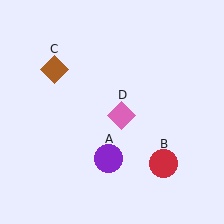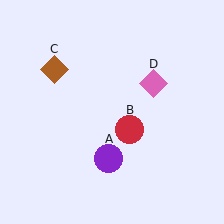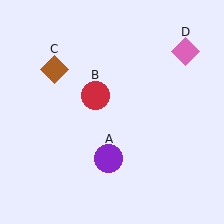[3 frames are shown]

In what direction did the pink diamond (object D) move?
The pink diamond (object D) moved up and to the right.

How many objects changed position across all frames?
2 objects changed position: red circle (object B), pink diamond (object D).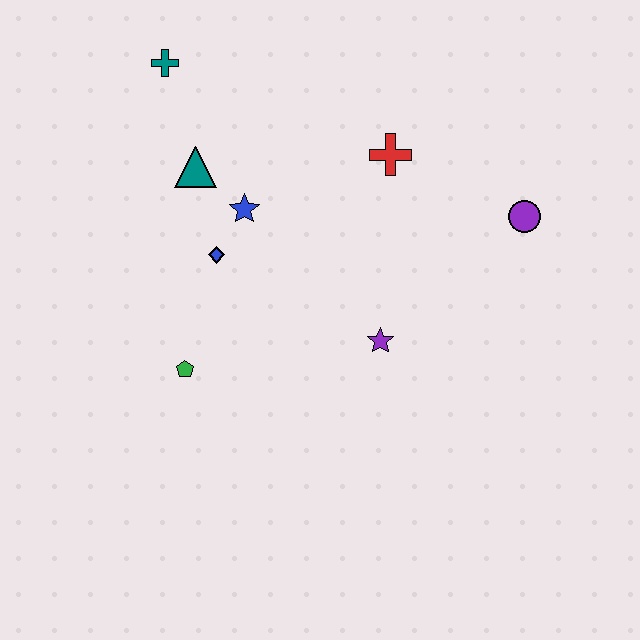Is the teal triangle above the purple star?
Yes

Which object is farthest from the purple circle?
The teal cross is farthest from the purple circle.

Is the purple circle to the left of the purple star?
No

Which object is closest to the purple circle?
The red cross is closest to the purple circle.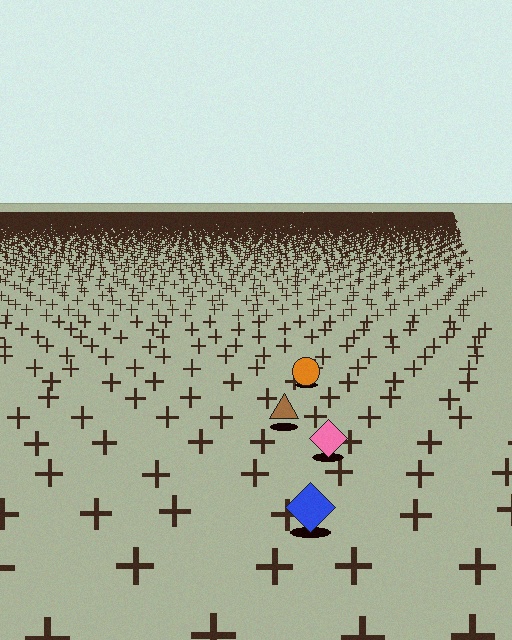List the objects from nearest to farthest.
From nearest to farthest: the blue diamond, the pink diamond, the brown triangle, the orange circle.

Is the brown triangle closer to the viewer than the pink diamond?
No. The pink diamond is closer — you can tell from the texture gradient: the ground texture is coarser near it.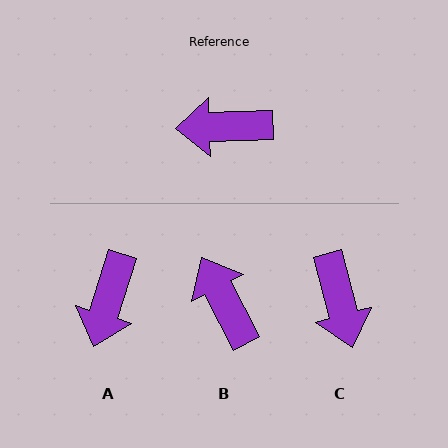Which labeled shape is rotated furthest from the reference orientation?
C, about 103 degrees away.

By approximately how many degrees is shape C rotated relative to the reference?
Approximately 103 degrees counter-clockwise.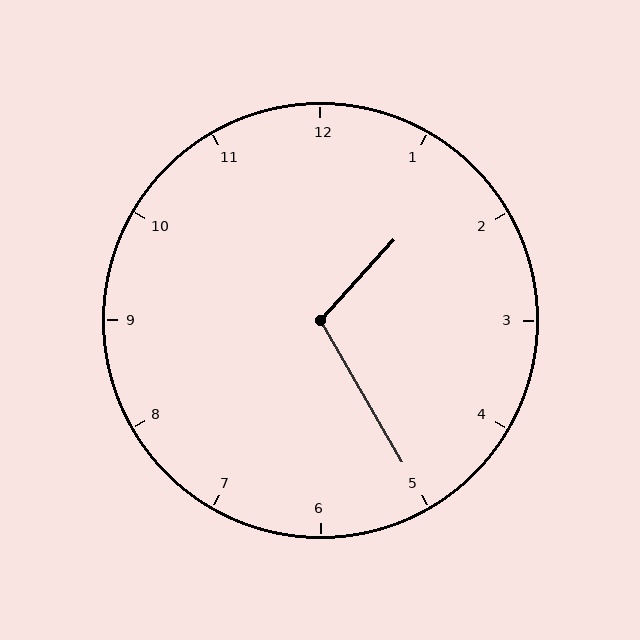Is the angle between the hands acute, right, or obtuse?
It is obtuse.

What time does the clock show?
1:25.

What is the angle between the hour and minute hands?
Approximately 108 degrees.